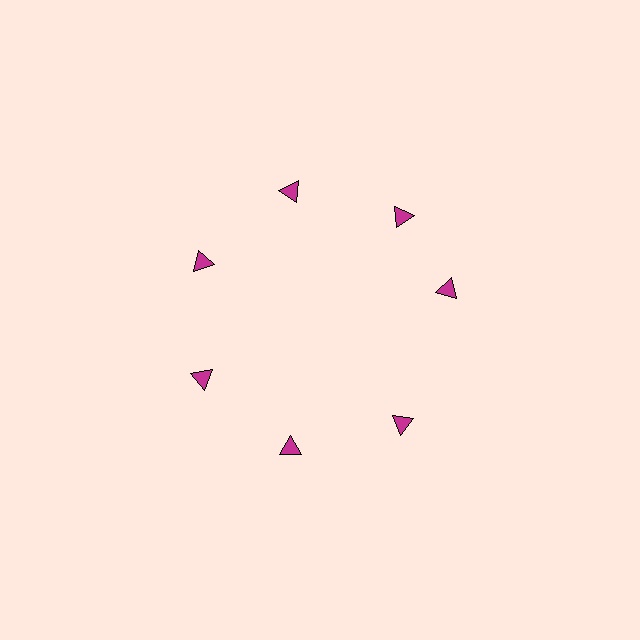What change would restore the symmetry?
The symmetry would be restored by rotating it back into even spacing with its neighbors so that all 7 triangles sit at equal angles and equal distance from the center.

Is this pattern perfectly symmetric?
No. The 7 magenta triangles are arranged in a ring, but one element near the 3 o'clock position is rotated out of alignment along the ring, breaking the 7-fold rotational symmetry.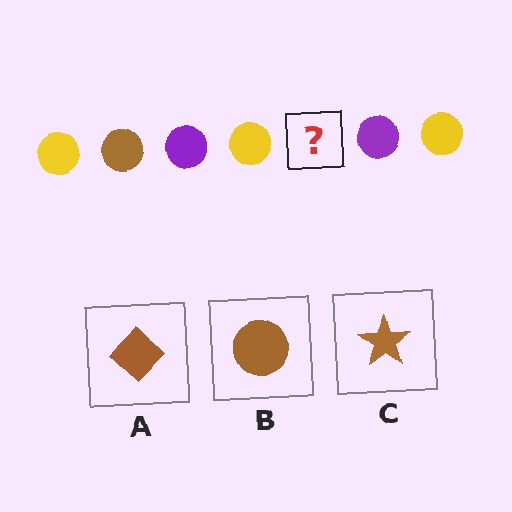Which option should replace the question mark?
Option B.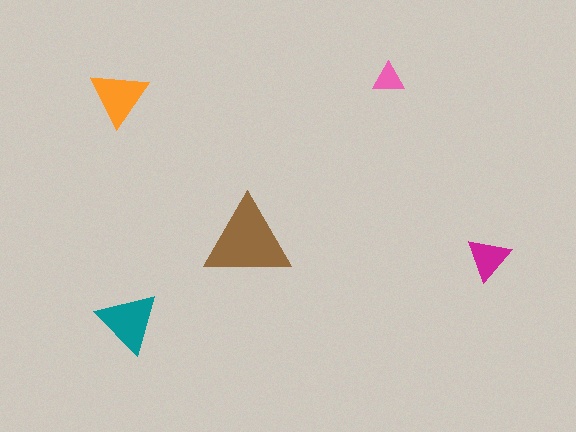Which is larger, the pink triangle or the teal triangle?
The teal one.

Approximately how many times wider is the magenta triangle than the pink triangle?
About 1.5 times wider.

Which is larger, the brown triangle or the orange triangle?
The brown one.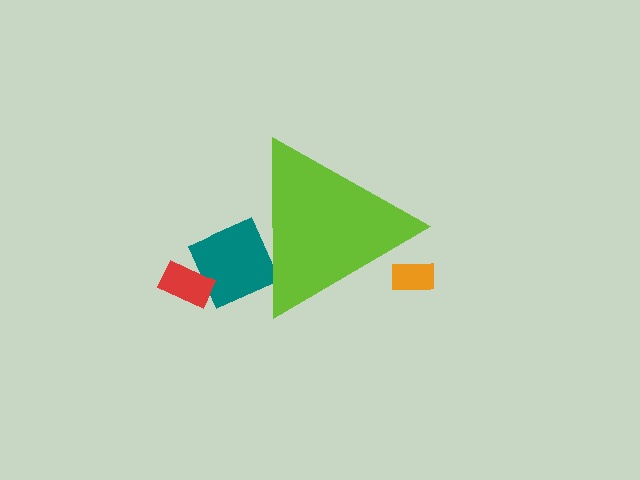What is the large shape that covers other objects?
A lime triangle.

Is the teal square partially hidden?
Yes, the teal square is partially hidden behind the lime triangle.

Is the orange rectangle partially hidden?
Yes, the orange rectangle is partially hidden behind the lime triangle.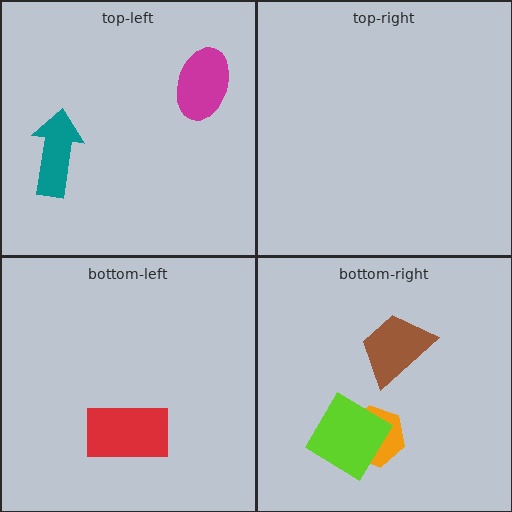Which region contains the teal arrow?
The top-left region.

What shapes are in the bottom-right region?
The brown trapezoid, the orange hexagon, the lime diamond.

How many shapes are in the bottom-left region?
1.